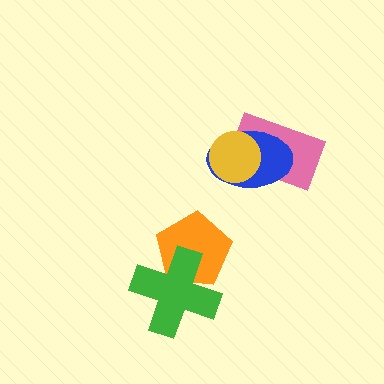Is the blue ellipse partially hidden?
Yes, it is partially covered by another shape.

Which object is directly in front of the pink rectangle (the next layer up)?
The blue ellipse is directly in front of the pink rectangle.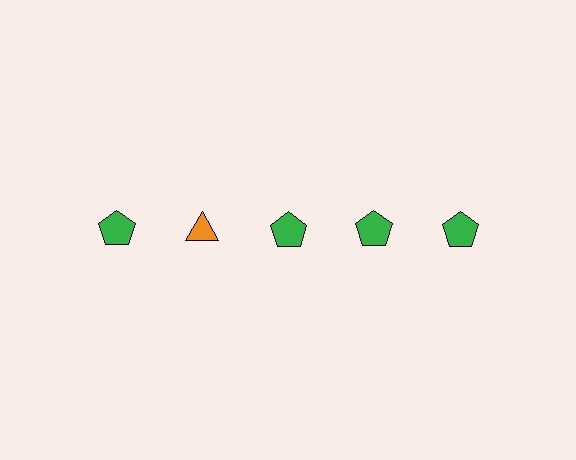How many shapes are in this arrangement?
There are 5 shapes arranged in a grid pattern.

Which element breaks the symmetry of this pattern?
The orange triangle in the top row, second from left column breaks the symmetry. All other shapes are green pentagons.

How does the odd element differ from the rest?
It differs in both color (orange instead of green) and shape (triangle instead of pentagon).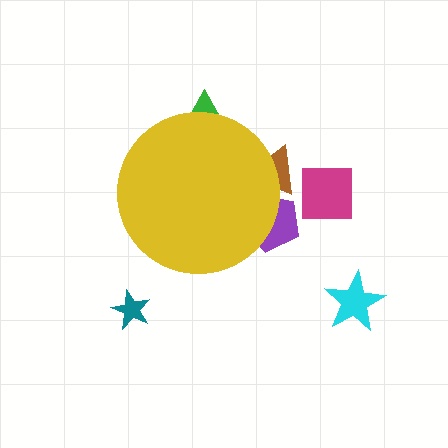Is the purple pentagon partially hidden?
Yes, the purple pentagon is partially hidden behind the yellow circle.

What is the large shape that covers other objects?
A yellow circle.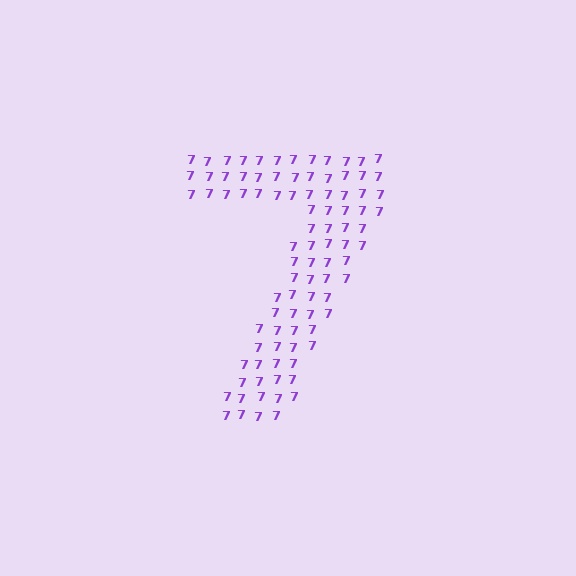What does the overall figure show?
The overall figure shows the digit 7.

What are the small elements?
The small elements are digit 7's.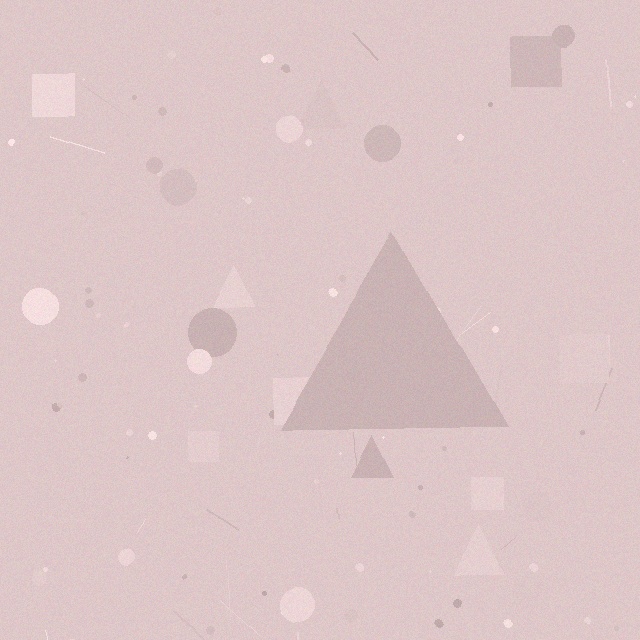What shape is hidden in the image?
A triangle is hidden in the image.